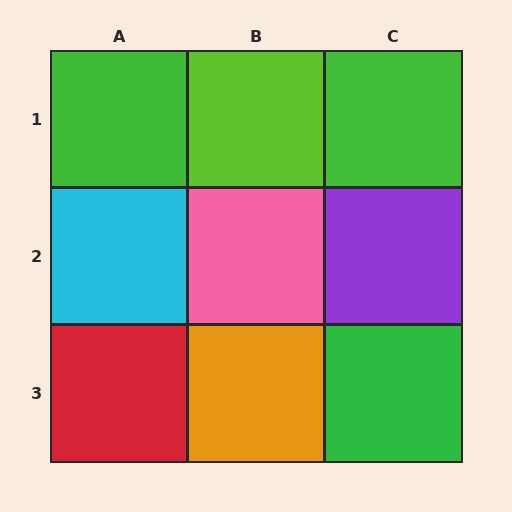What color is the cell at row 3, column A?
Red.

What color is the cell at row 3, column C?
Green.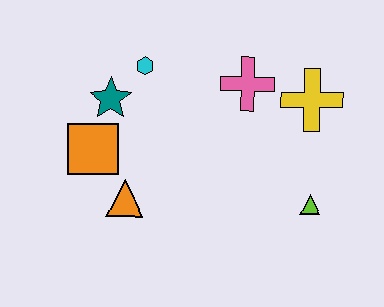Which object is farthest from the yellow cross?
The orange square is farthest from the yellow cross.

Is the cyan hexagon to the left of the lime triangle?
Yes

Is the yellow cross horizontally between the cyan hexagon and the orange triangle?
No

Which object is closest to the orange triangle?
The orange square is closest to the orange triangle.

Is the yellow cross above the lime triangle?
Yes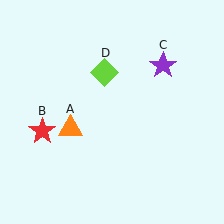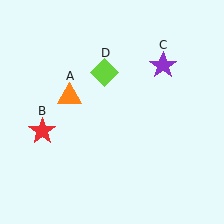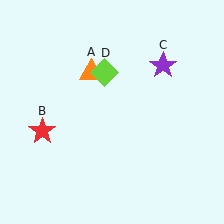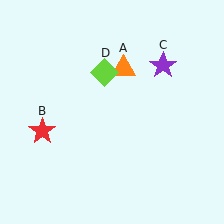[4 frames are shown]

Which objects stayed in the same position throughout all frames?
Red star (object B) and purple star (object C) and lime diamond (object D) remained stationary.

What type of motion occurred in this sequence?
The orange triangle (object A) rotated clockwise around the center of the scene.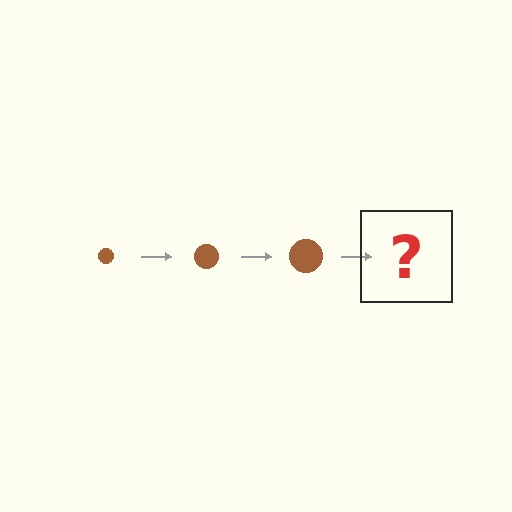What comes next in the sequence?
The next element should be a brown circle, larger than the previous one.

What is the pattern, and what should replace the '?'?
The pattern is that the circle gets progressively larger each step. The '?' should be a brown circle, larger than the previous one.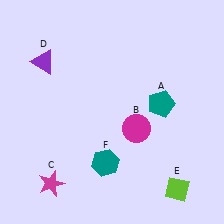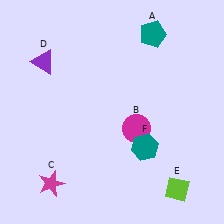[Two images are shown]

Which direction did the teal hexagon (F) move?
The teal hexagon (F) moved right.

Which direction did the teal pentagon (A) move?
The teal pentagon (A) moved up.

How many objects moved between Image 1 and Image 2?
2 objects moved between the two images.